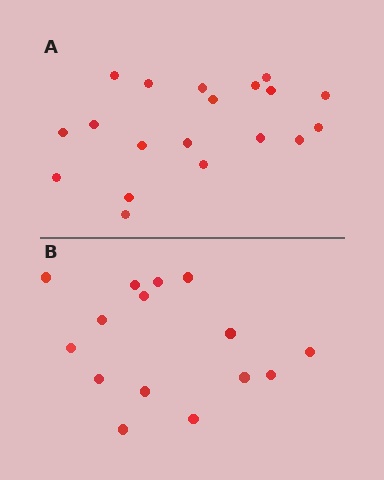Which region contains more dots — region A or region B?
Region A (the top region) has more dots.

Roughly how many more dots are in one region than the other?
Region A has about 4 more dots than region B.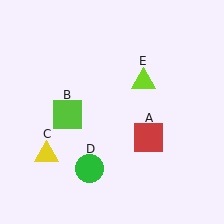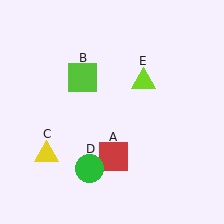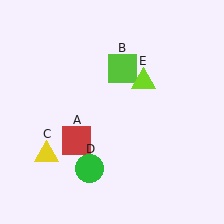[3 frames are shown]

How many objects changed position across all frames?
2 objects changed position: red square (object A), lime square (object B).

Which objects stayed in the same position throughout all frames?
Yellow triangle (object C) and green circle (object D) and lime triangle (object E) remained stationary.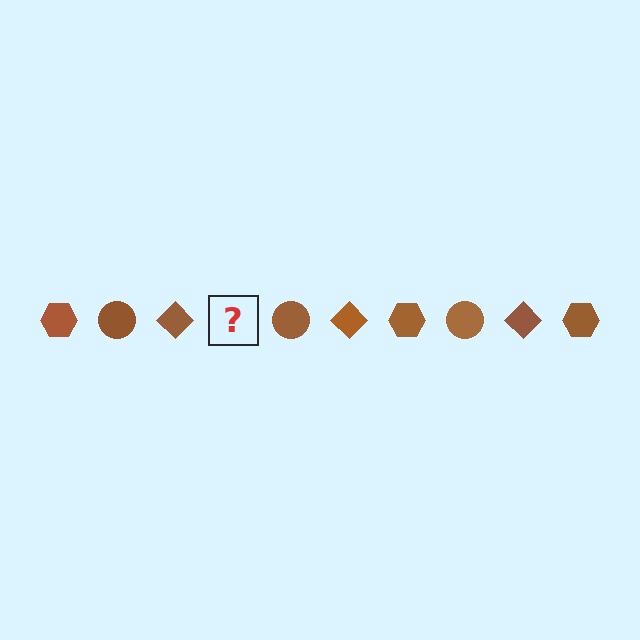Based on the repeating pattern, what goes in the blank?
The blank should be a brown hexagon.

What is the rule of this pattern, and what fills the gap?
The rule is that the pattern cycles through hexagon, circle, diamond shapes in brown. The gap should be filled with a brown hexagon.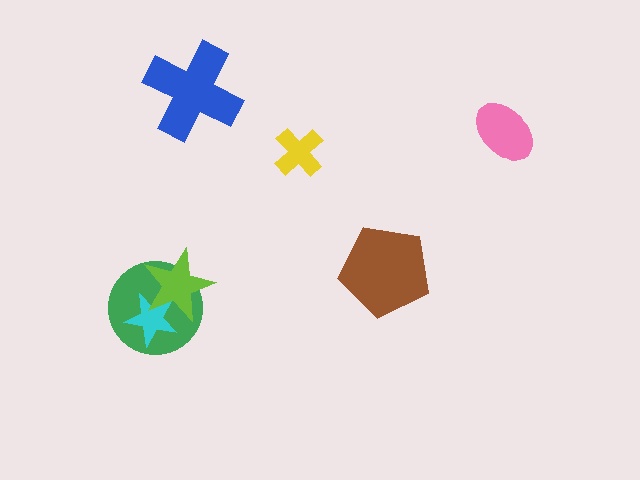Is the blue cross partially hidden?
No, no other shape covers it.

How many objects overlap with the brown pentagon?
0 objects overlap with the brown pentagon.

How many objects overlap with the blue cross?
0 objects overlap with the blue cross.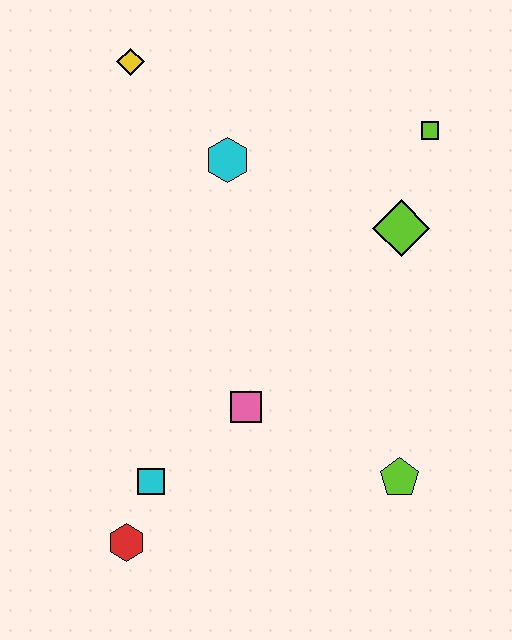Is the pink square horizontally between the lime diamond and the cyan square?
Yes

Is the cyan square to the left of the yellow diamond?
No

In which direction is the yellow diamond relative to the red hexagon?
The yellow diamond is above the red hexagon.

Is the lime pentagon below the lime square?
Yes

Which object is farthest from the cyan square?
The lime square is farthest from the cyan square.